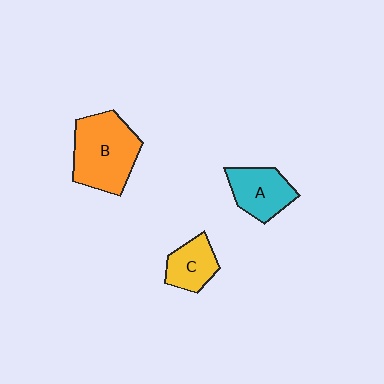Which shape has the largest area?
Shape B (orange).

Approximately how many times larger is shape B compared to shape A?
Approximately 1.6 times.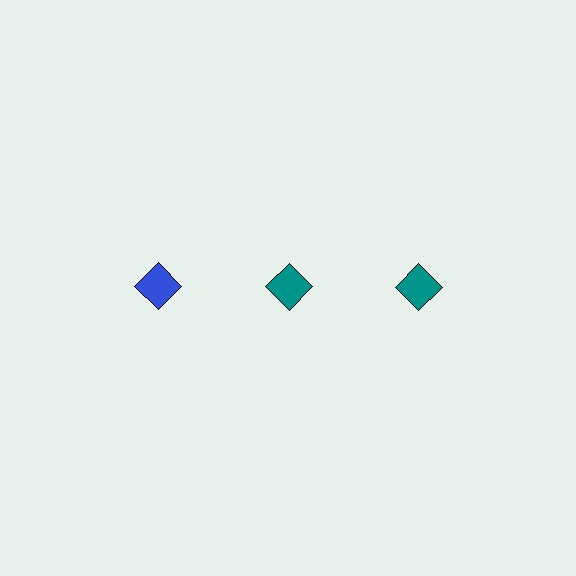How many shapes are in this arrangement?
There are 3 shapes arranged in a grid pattern.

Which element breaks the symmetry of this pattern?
The blue diamond in the top row, leftmost column breaks the symmetry. All other shapes are teal diamonds.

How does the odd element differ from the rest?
It has a different color: blue instead of teal.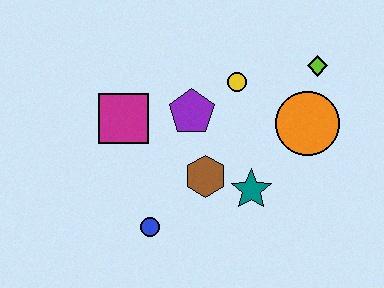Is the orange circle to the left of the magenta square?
No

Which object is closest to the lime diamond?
The orange circle is closest to the lime diamond.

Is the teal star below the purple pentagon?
Yes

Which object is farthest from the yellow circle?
The blue circle is farthest from the yellow circle.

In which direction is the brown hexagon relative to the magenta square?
The brown hexagon is to the right of the magenta square.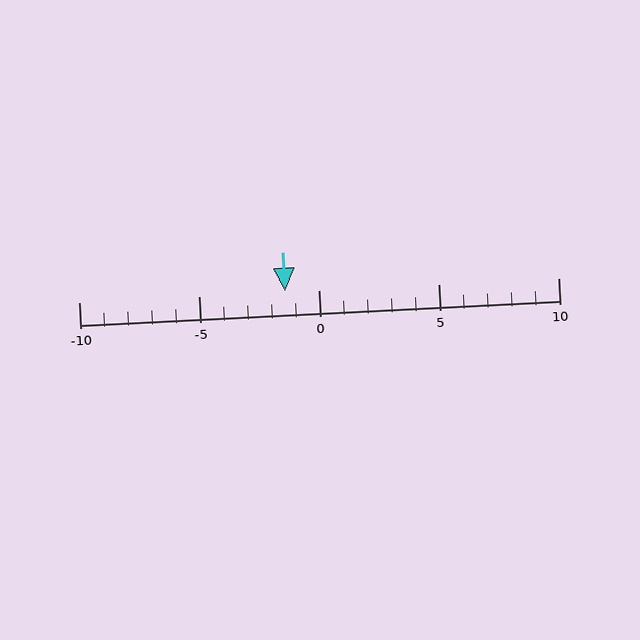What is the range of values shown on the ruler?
The ruler shows values from -10 to 10.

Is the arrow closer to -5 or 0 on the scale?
The arrow is closer to 0.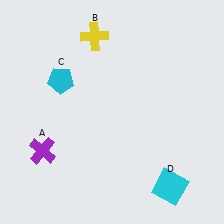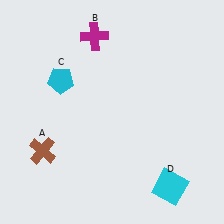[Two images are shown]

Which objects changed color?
A changed from purple to brown. B changed from yellow to magenta.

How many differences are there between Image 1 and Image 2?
There are 2 differences between the two images.